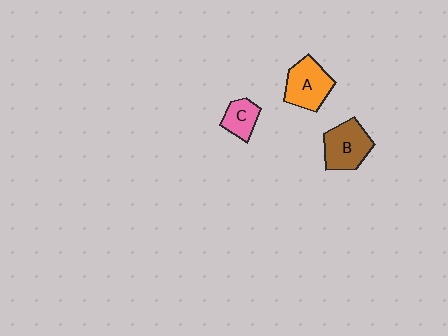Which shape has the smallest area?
Shape C (pink).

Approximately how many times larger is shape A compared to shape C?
Approximately 1.7 times.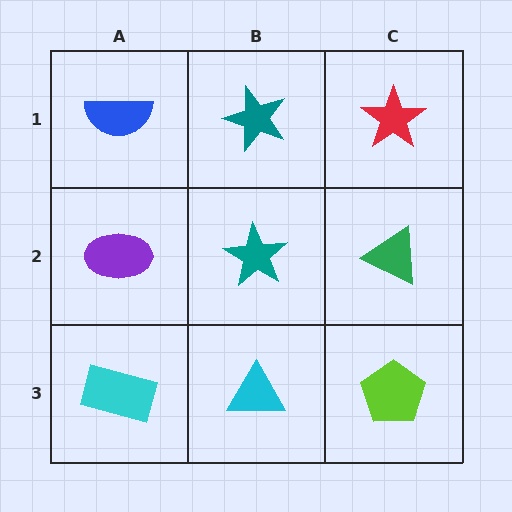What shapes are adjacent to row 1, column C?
A green triangle (row 2, column C), a teal star (row 1, column B).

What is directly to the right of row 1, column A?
A teal star.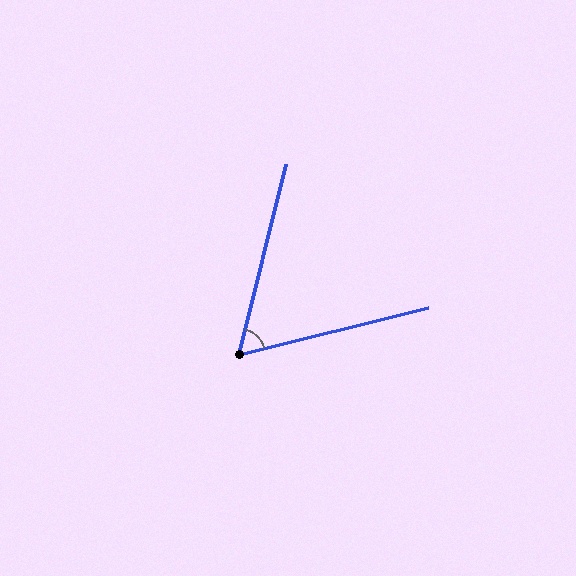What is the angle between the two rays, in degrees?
Approximately 62 degrees.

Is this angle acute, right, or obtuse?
It is acute.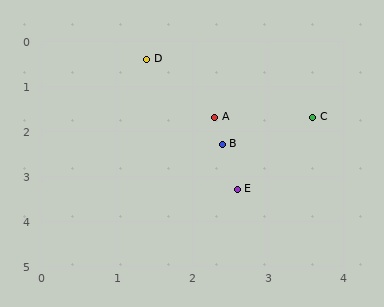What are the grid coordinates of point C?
Point C is at approximately (3.6, 1.7).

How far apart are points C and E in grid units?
Points C and E are about 1.9 grid units apart.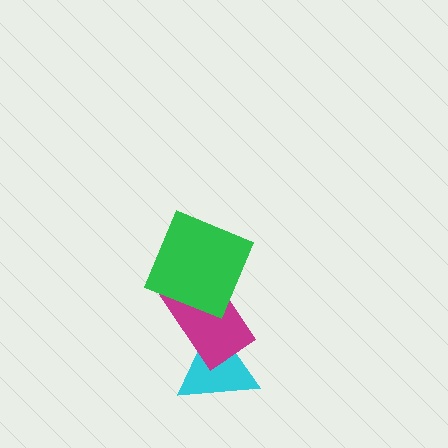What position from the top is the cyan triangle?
The cyan triangle is 3rd from the top.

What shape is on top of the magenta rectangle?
The green square is on top of the magenta rectangle.